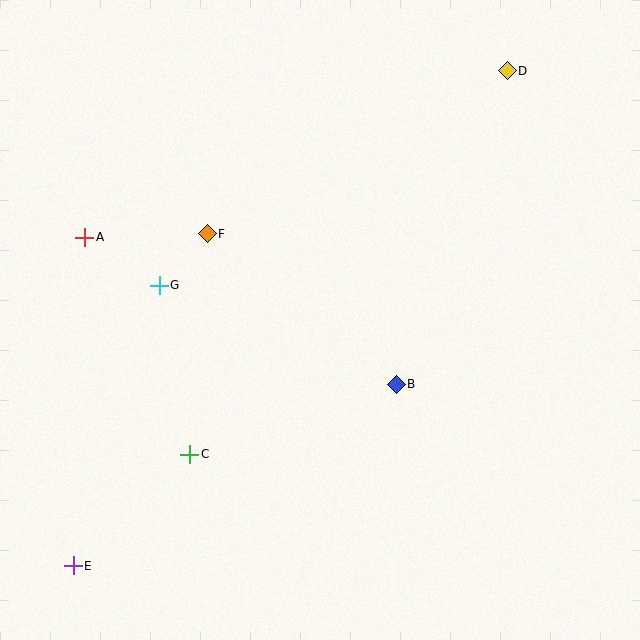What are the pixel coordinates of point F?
Point F is at (207, 234).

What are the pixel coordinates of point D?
Point D is at (507, 71).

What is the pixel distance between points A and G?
The distance between A and G is 89 pixels.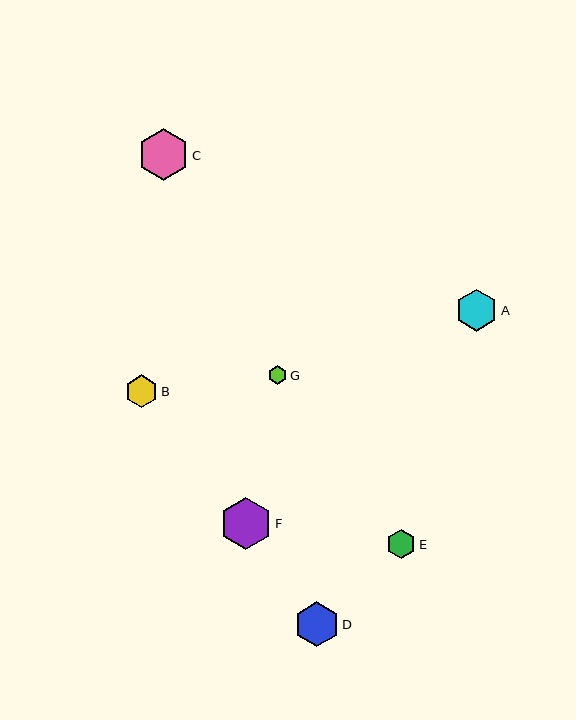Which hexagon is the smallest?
Hexagon G is the smallest with a size of approximately 19 pixels.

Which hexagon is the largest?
Hexagon F is the largest with a size of approximately 52 pixels.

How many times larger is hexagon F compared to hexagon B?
Hexagon F is approximately 1.6 times the size of hexagon B.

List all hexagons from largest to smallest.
From largest to smallest: F, C, D, A, B, E, G.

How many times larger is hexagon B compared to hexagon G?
Hexagon B is approximately 1.7 times the size of hexagon G.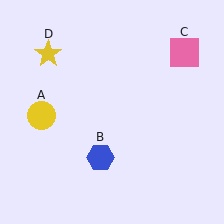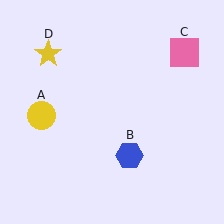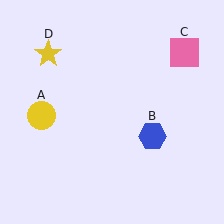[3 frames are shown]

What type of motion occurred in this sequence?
The blue hexagon (object B) rotated counterclockwise around the center of the scene.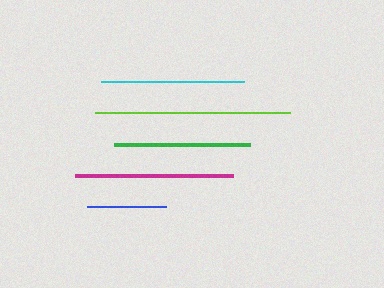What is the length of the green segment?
The green segment is approximately 136 pixels long.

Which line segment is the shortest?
The blue line is the shortest at approximately 80 pixels.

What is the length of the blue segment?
The blue segment is approximately 80 pixels long.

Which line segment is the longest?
The lime line is the longest at approximately 195 pixels.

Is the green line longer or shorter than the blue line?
The green line is longer than the blue line.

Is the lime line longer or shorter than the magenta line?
The lime line is longer than the magenta line.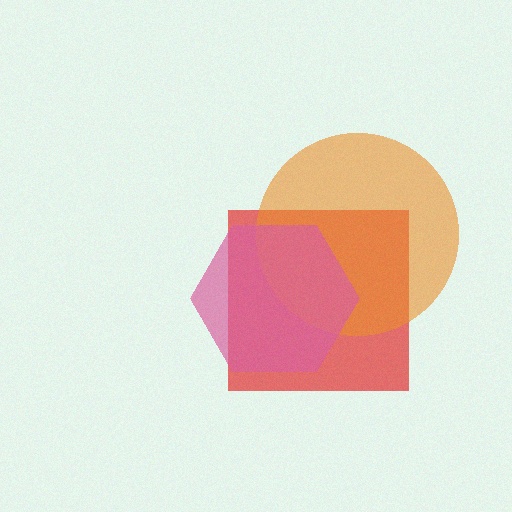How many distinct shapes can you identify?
There are 3 distinct shapes: a red square, an orange circle, a pink hexagon.